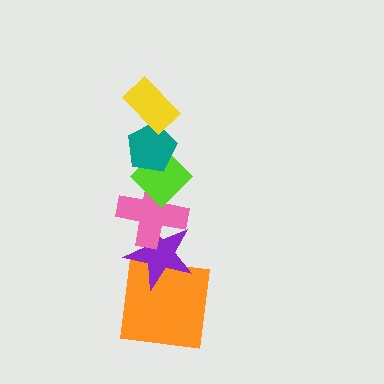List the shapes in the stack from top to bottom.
From top to bottom: the yellow rectangle, the teal pentagon, the lime diamond, the pink cross, the purple star, the orange square.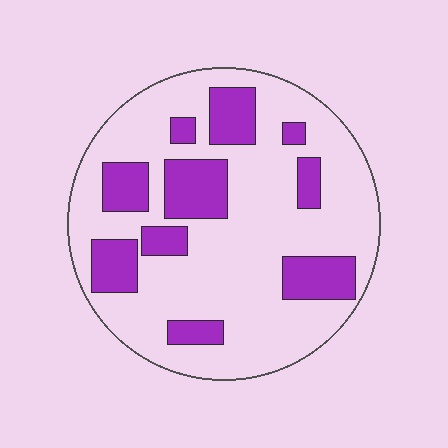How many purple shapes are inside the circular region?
10.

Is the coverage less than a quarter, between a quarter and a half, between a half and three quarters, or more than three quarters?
Between a quarter and a half.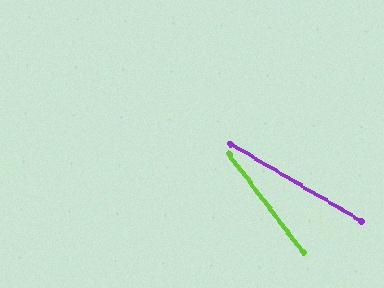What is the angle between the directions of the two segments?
Approximately 22 degrees.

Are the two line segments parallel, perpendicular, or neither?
Neither parallel nor perpendicular — they differ by about 22°.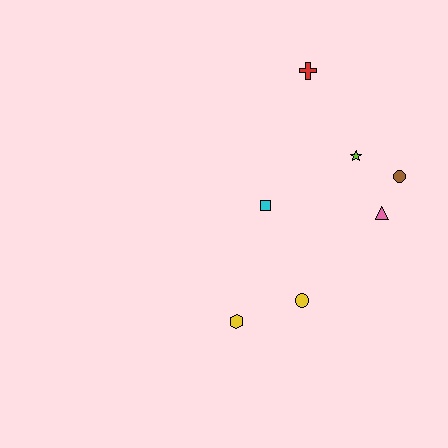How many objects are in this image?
There are 7 objects.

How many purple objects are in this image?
There are no purple objects.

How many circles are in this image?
There are 2 circles.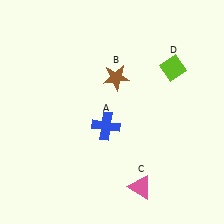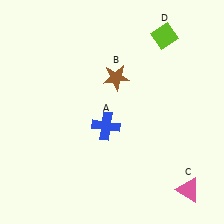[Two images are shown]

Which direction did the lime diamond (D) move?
The lime diamond (D) moved up.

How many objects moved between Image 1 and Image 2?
2 objects moved between the two images.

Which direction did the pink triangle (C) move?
The pink triangle (C) moved right.